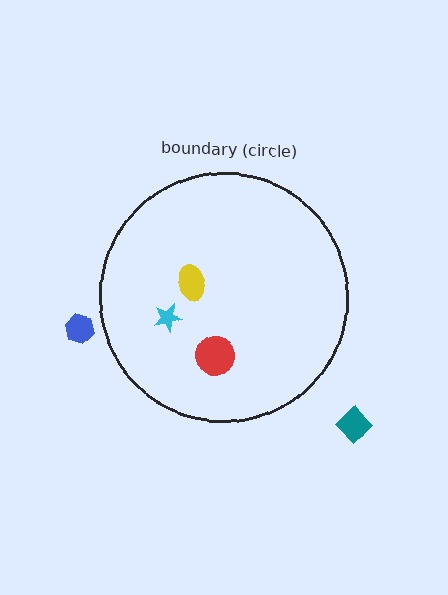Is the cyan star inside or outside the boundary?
Inside.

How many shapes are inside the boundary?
3 inside, 2 outside.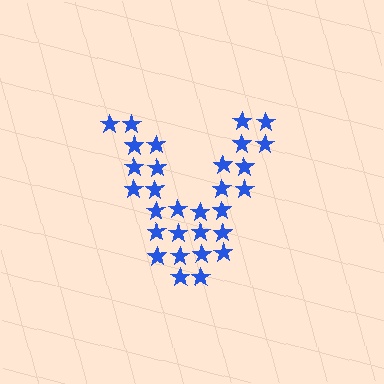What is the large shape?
The large shape is the letter V.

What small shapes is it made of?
It is made of small stars.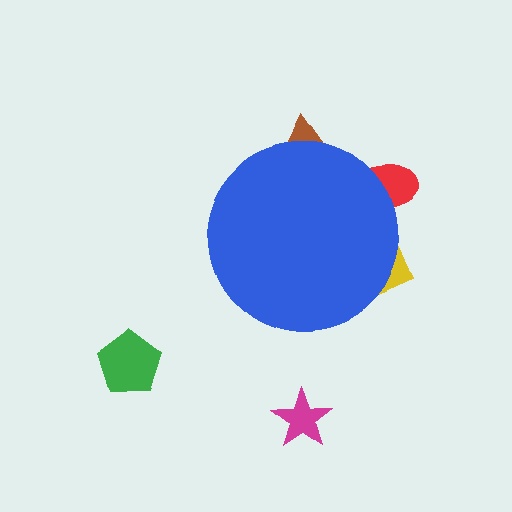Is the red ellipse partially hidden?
Yes, the red ellipse is partially hidden behind the blue circle.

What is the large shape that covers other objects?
A blue circle.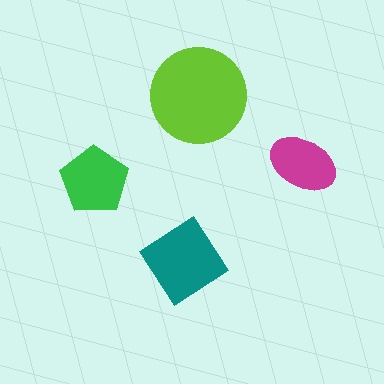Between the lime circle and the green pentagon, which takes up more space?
The lime circle.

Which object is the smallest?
The magenta ellipse.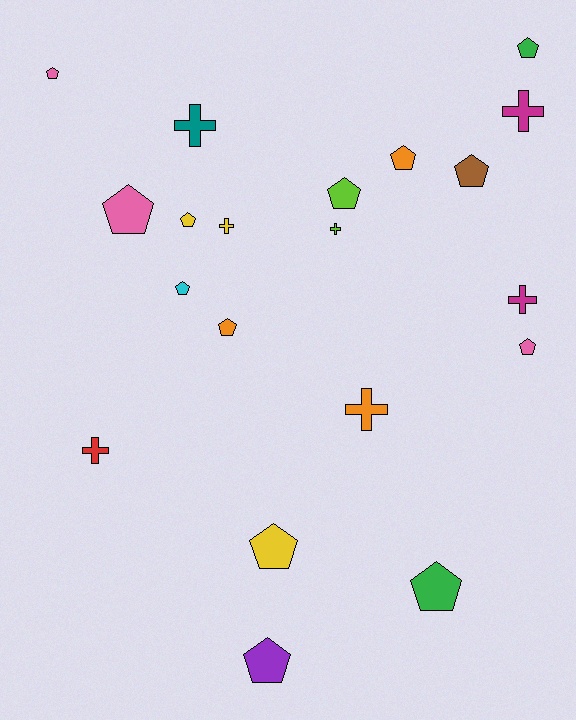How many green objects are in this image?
There are 2 green objects.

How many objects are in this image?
There are 20 objects.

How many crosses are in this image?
There are 7 crosses.